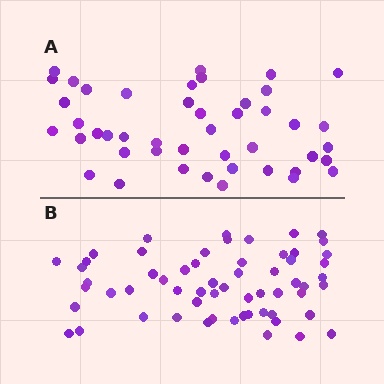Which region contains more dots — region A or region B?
Region B (the bottom region) has more dots.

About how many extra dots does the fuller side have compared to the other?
Region B has approximately 15 more dots than region A.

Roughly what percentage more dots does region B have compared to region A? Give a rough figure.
About 35% more.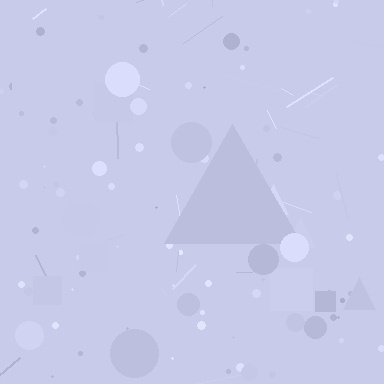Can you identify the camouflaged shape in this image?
The camouflaged shape is a triangle.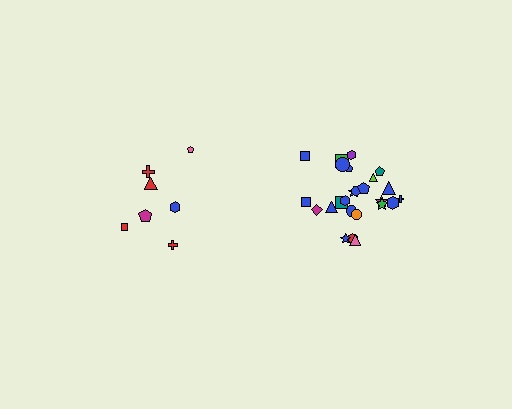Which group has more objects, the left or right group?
The right group.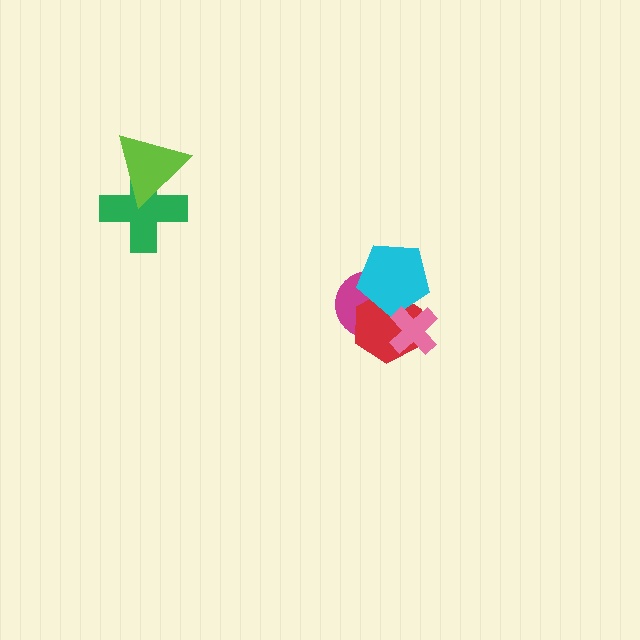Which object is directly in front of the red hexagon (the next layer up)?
The cyan pentagon is directly in front of the red hexagon.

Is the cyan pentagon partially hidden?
Yes, it is partially covered by another shape.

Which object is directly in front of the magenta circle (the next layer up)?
The red hexagon is directly in front of the magenta circle.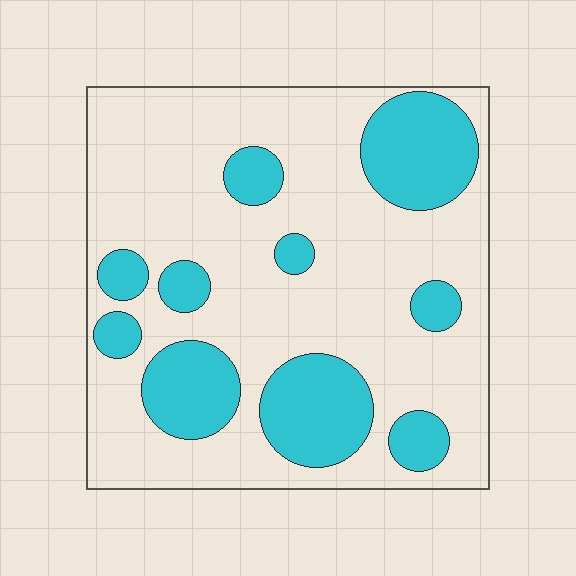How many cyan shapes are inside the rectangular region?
10.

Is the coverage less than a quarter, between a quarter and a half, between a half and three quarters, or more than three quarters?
Between a quarter and a half.